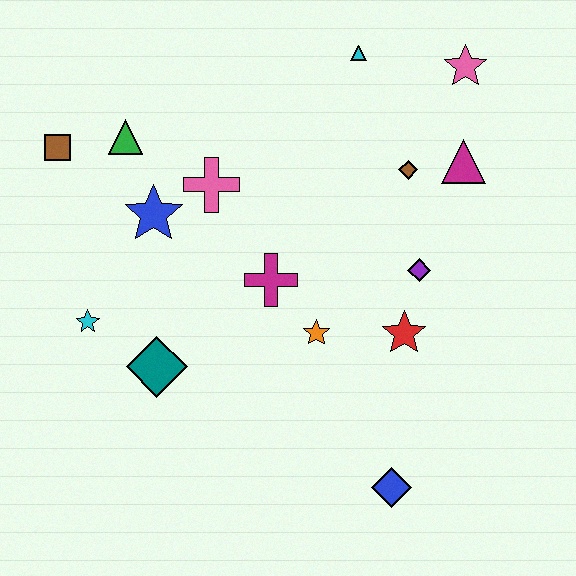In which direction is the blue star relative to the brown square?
The blue star is to the right of the brown square.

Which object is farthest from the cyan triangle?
The blue diamond is farthest from the cyan triangle.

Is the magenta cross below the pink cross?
Yes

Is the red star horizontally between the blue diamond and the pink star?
Yes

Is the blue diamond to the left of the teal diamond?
No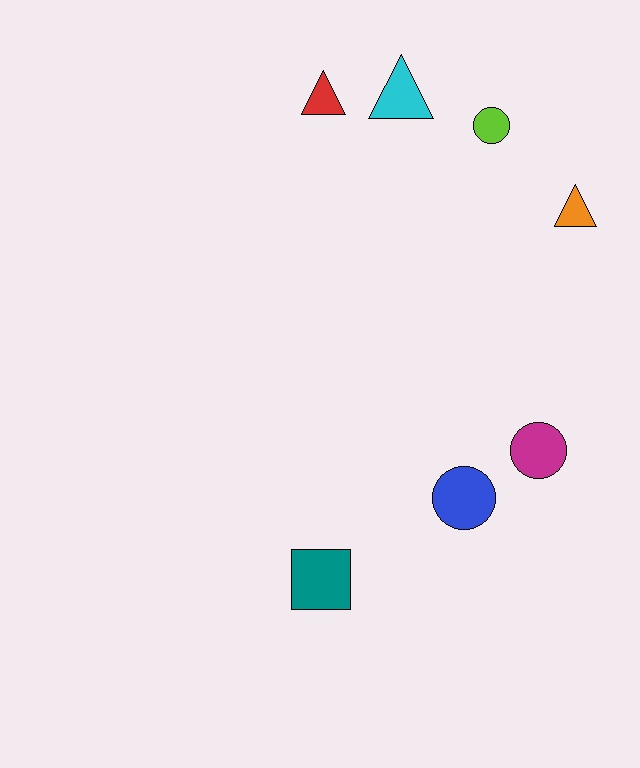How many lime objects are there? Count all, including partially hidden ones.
There is 1 lime object.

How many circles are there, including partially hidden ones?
There are 3 circles.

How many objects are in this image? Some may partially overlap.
There are 7 objects.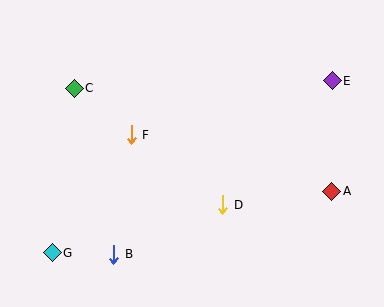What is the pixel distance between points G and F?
The distance between G and F is 142 pixels.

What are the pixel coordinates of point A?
Point A is at (332, 191).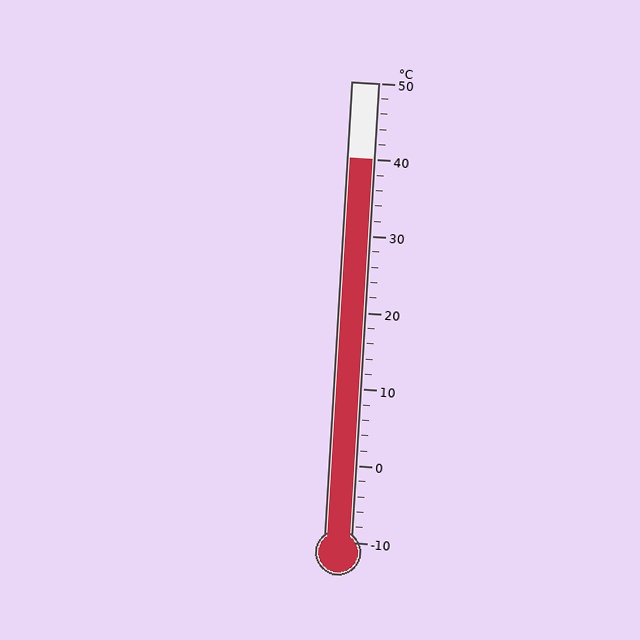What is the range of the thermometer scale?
The thermometer scale ranges from -10°C to 50°C.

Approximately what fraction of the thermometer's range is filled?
The thermometer is filled to approximately 85% of its range.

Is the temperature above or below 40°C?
The temperature is at 40°C.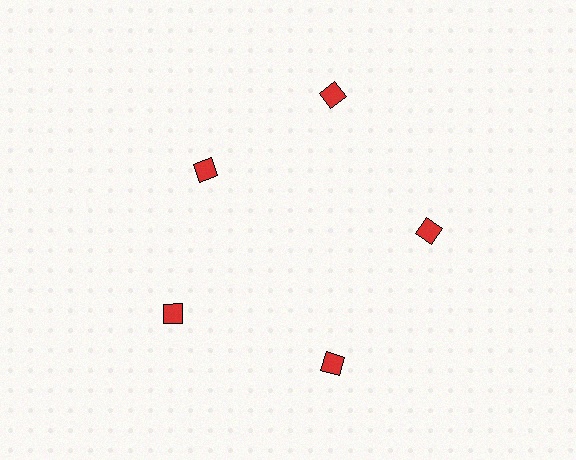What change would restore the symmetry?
The symmetry would be restored by moving it outward, back onto the ring so that all 5 squares sit at equal angles and equal distance from the center.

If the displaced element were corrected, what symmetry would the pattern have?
It would have 5-fold rotational symmetry — the pattern would map onto itself every 72 degrees.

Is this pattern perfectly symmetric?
No. The 5 red squares are arranged in a ring, but one element near the 10 o'clock position is pulled inward toward the center, breaking the 5-fold rotational symmetry.